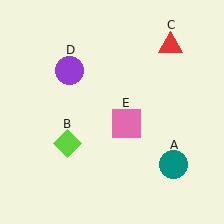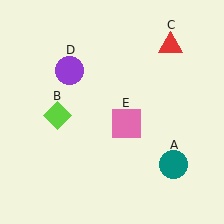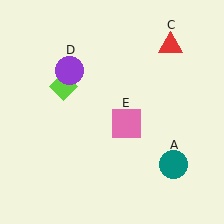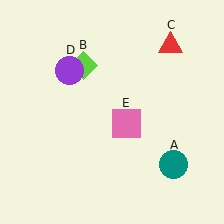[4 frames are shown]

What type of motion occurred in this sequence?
The lime diamond (object B) rotated clockwise around the center of the scene.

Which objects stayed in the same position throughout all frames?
Teal circle (object A) and red triangle (object C) and purple circle (object D) and pink square (object E) remained stationary.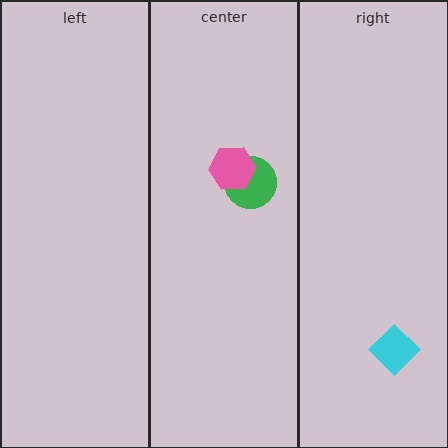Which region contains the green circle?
The center region.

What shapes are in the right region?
The cyan diamond.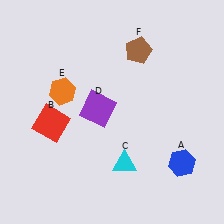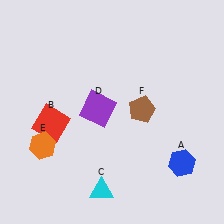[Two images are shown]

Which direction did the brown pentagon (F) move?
The brown pentagon (F) moved down.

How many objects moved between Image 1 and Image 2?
3 objects moved between the two images.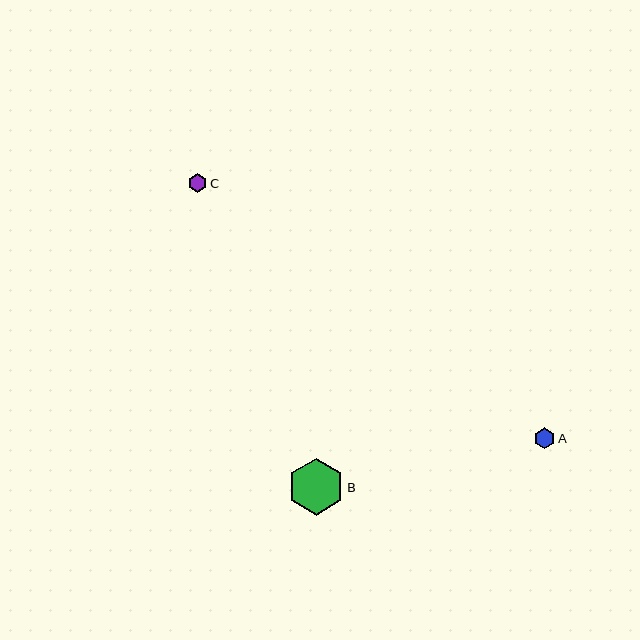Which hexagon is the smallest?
Hexagon C is the smallest with a size of approximately 19 pixels.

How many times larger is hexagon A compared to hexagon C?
Hexagon A is approximately 1.1 times the size of hexagon C.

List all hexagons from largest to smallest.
From largest to smallest: B, A, C.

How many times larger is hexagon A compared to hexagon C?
Hexagon A is approximately 1.1 times the size of hexagon C.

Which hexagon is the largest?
Hexagon B is the largest with a size of approximately 56 pixels.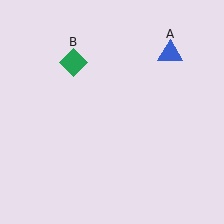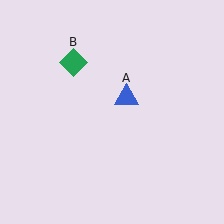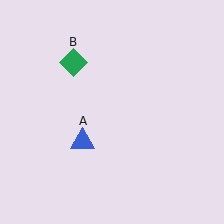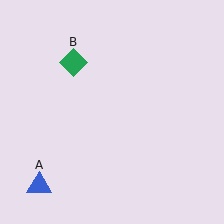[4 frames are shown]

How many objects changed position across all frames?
1 object changed position: blue triangle (object A).